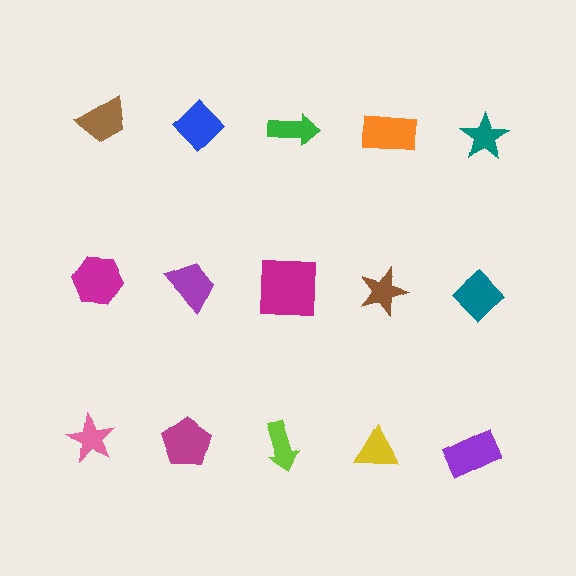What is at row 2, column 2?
A purple trapezoid.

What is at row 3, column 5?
A purple rectangle.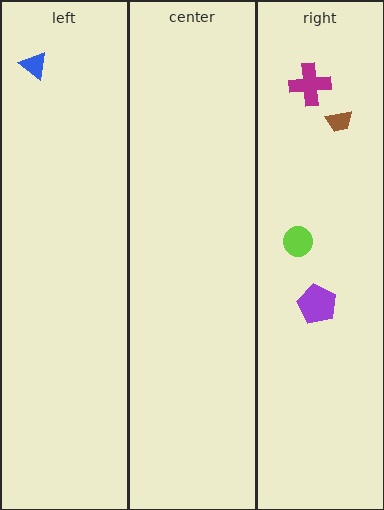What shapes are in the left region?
The blue triangle.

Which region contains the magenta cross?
The right region.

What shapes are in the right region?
The purple pentagon, the lime circle, the magenta cross, the brown trapezoid.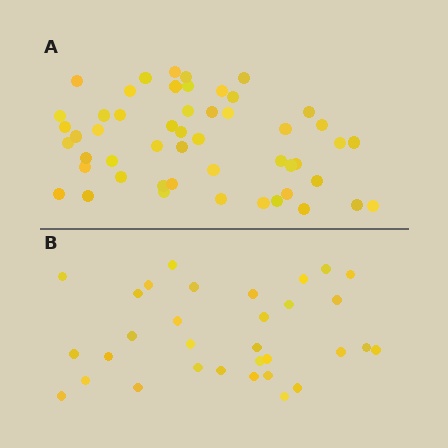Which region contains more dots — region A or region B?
Region A (the top region) has more dots.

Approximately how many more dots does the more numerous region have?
Region A has approximately 20 more dots than region B.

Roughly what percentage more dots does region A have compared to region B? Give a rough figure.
About 60% more.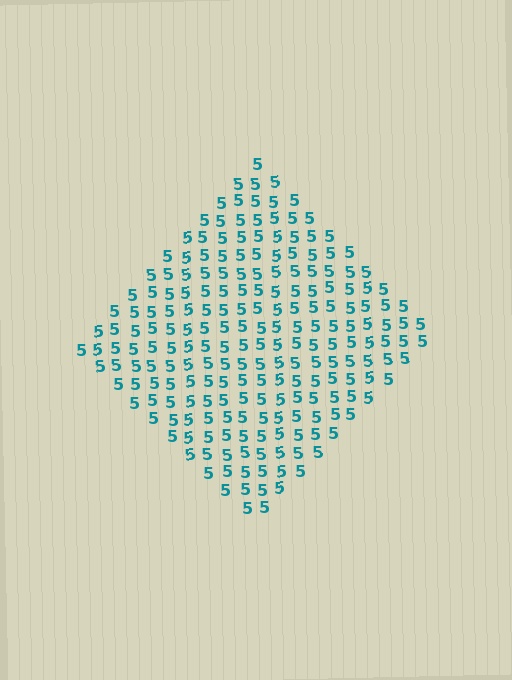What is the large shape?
The large shape is a diamond.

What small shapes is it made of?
It is made of small digit 5's.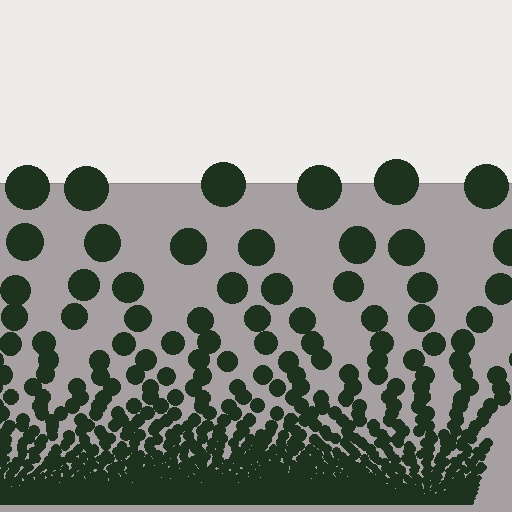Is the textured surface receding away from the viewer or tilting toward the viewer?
The surface appears to tilt toward the viewer. Texture elements get larger and sparser toward the top.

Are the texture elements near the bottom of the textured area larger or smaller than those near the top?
Smaller. The gradient is inverted — elements near the bottom are smaller and denser.